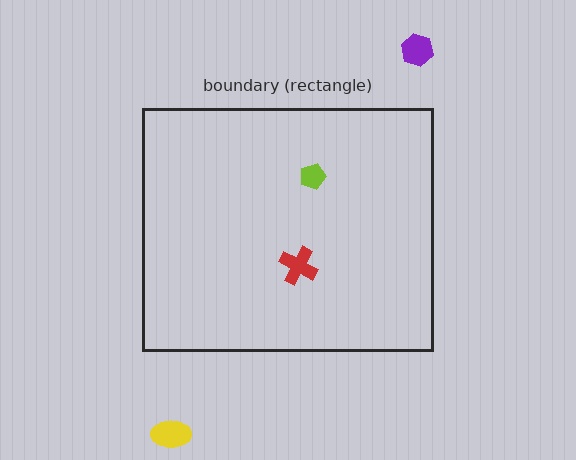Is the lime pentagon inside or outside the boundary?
Inside.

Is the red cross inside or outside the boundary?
Inside.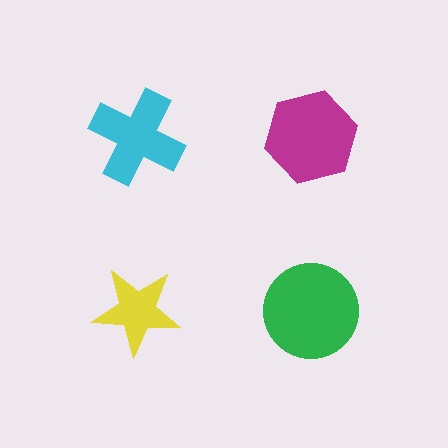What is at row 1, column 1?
A cyan cross.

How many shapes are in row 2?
2 shapes.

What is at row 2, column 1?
A yellow star.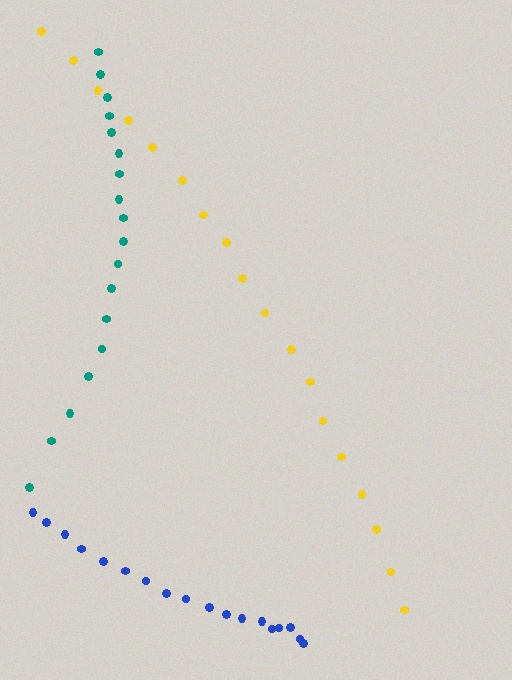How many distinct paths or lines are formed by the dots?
There are 3 distinct paths.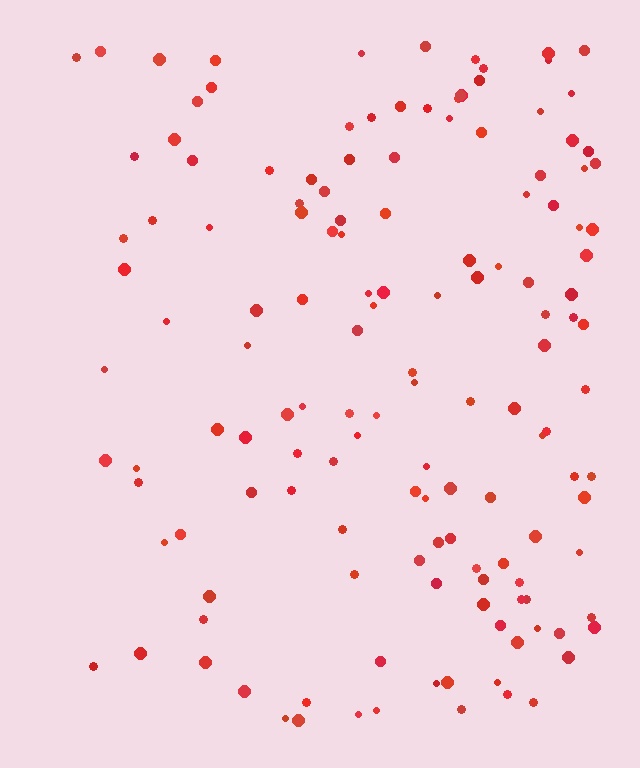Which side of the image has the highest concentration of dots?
The right.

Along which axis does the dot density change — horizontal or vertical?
Horizontal.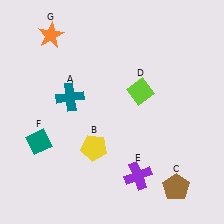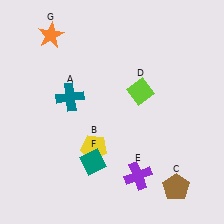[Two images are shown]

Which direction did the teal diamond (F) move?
The teal diamond (F) moved right.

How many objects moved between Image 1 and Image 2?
1 object moved between the two images.